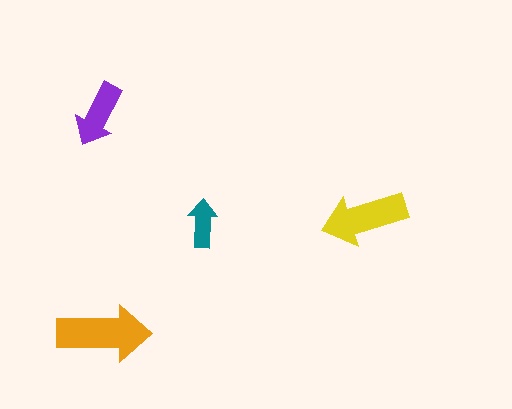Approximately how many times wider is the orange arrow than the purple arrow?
About 1.5 times wider.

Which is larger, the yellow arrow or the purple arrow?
The yellow one.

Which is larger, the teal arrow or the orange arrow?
The orange one.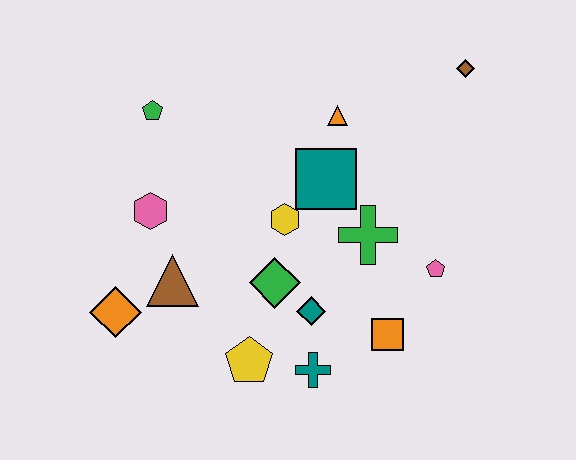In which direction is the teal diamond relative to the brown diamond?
The teal diamond is below the brown diamond.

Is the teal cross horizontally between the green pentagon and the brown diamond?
Yes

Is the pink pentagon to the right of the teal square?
Yes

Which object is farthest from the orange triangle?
The orange diamond is farthest from the orange triangle.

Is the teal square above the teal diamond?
Yes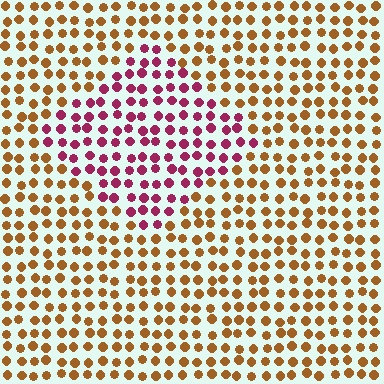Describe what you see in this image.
The image is filled with small brown elements in a uniform arrangement. A diamond-shaped region is visible where the elements are tinted to a slightly different hue, forming a subtle color boundary.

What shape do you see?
I see a diamond.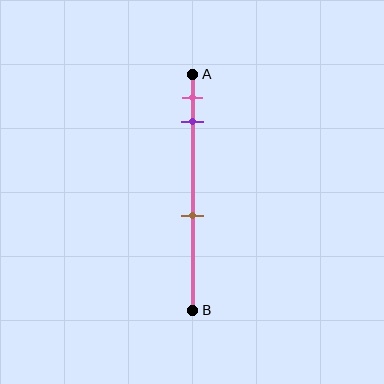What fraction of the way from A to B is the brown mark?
The brown mark is approximately 60% (0.6) of the way from A to B.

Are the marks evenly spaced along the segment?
No, the marks are not evenly spaced.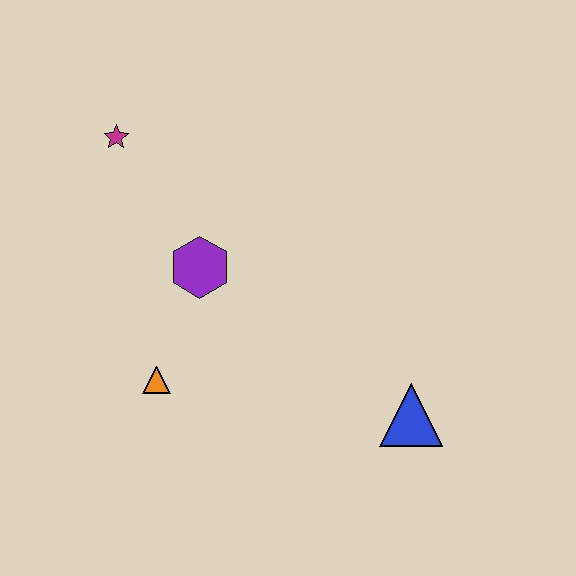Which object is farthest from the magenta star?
The blue triangle is farthest from the magenta star.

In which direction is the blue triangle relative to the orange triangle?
The blue triangle is to the right of the orange triangle.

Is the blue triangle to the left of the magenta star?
No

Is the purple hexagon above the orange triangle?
Yes